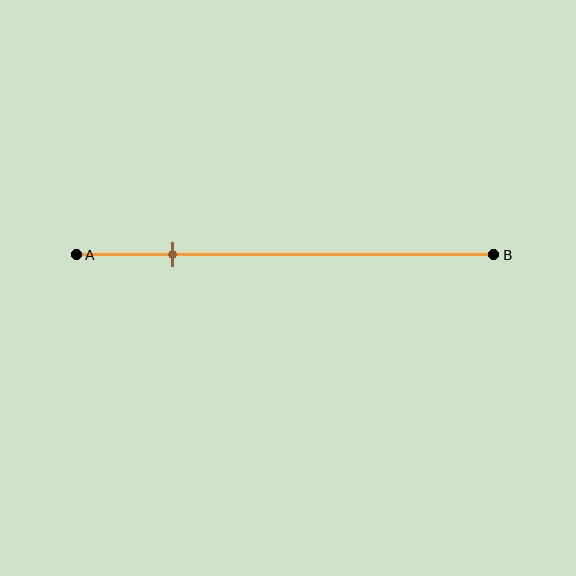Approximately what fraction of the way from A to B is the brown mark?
The brown mark is approximately 25% of the way from A to B.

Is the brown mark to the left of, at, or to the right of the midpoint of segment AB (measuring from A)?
The brown mark is to the left of the midpoint of segment AB.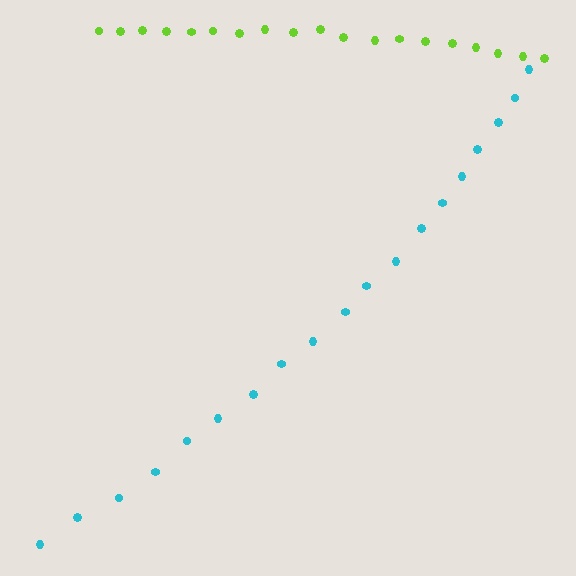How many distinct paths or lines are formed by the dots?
There are 2 distinct paths.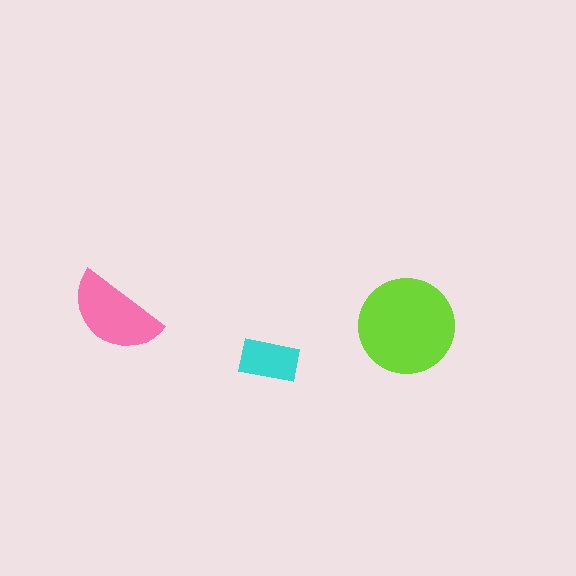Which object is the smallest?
The cyan rectangle.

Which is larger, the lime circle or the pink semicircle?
The lime circle.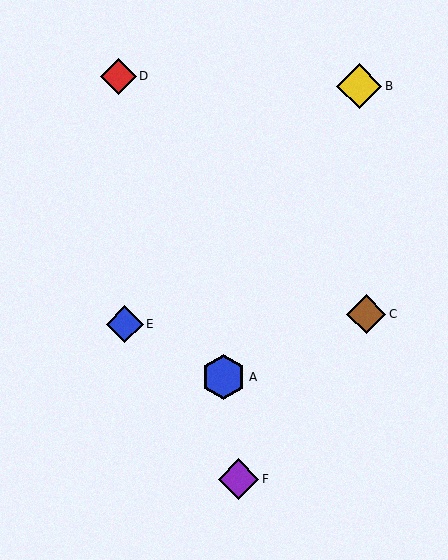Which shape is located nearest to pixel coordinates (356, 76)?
The yellow diamond (labeled B) at (359, 86) is nearest to that location.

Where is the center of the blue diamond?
The center of the blue diamond is at (125, 324).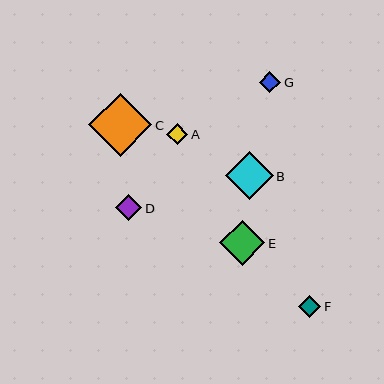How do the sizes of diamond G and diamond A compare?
Diamond G and diamond A are approximately the same size.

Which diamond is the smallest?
Diamond A is the smallest with a size of approximately 21 pixels.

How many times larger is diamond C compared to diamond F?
Diamond C is approximately 2.8 times the size of diamond F.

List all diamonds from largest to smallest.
From largest to smallest: C, B, E, D, F, G, A.